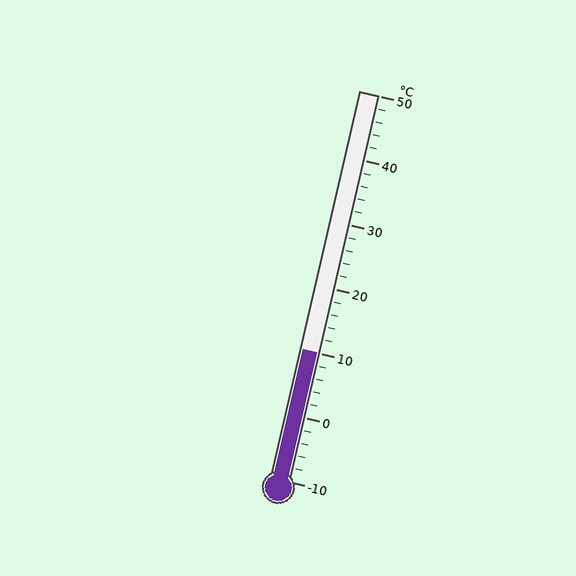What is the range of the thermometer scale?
The thermometer scale ranges from -10°C to 50°C.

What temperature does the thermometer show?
The thermometer shows approximately 10°C.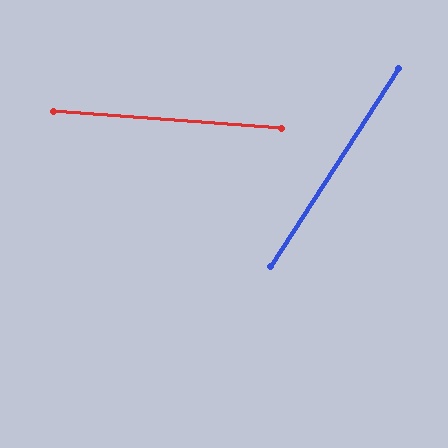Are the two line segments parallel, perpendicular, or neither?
Neither parallel nor perpendicular — they differ by about 61°.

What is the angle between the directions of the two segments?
Approximately 61 degrees.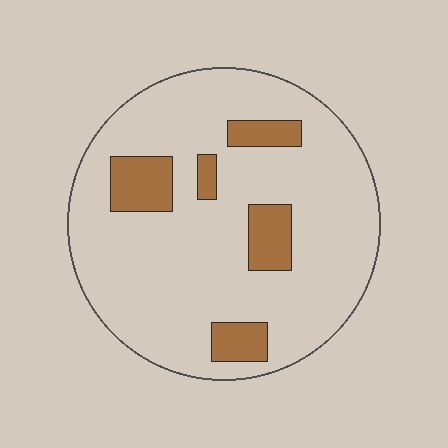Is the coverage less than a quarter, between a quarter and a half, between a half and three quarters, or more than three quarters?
Less than a quarter.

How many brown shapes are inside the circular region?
5.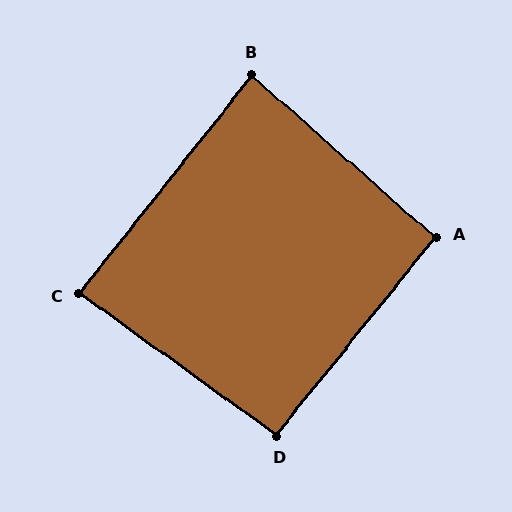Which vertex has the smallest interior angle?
B, at approximately 87 degrees.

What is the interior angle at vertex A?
Approximately 93 degrees (approximately right).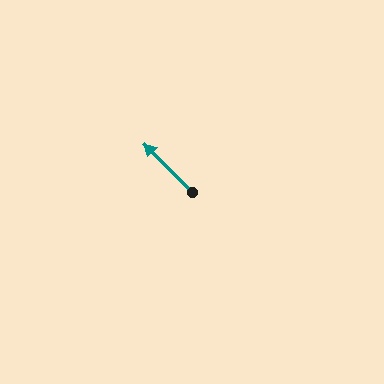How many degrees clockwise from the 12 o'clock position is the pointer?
Approximately 315 degrees.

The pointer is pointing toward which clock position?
Roughly 11 o'clock.